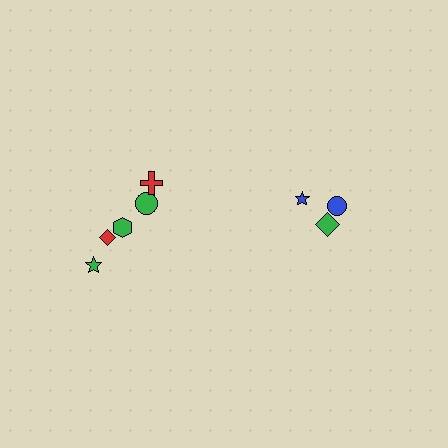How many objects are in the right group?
There are 3 objects.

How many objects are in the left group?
There are 5 objects.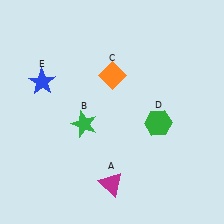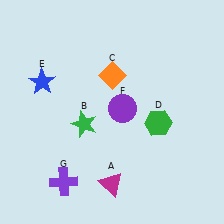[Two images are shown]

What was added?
A purple circle (F), a purple cross (G) were added in Image 2.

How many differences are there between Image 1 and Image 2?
There are 2 differences between the two images.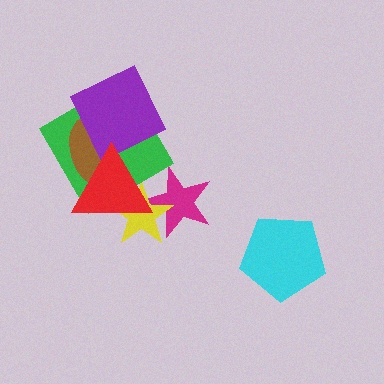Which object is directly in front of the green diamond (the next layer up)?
The brown ellipse is directly in front of the green diamond.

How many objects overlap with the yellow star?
2 objects overlap with the yellow star.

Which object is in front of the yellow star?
The red triangle is in front of the yellow star.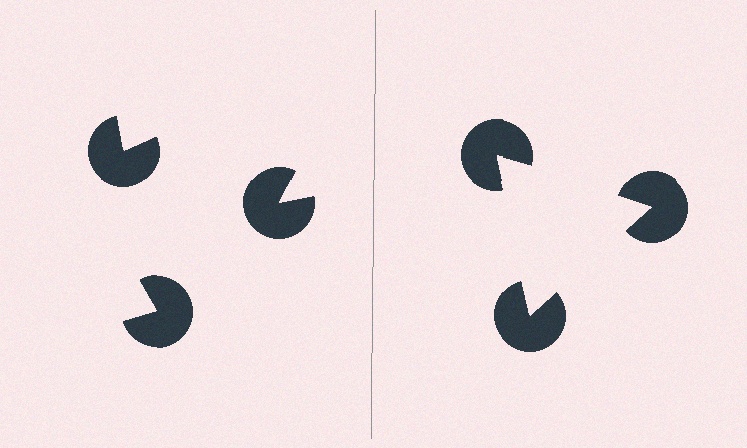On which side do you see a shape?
An illusory triangle appears on the right side. On the left side the wedge cuts are rotated, so no coherent shape forms.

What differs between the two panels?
The pac-man discs are positioned identically on both sides; only the wedge orientations differ. On the right they align to a triangle; on the left they are misaligned.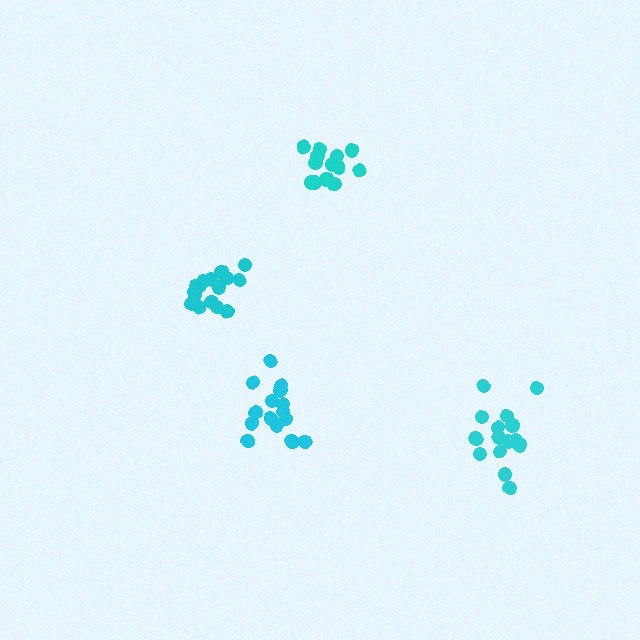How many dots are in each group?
Group 1: 16 dots, Group 2: 14 dots, Group 3: 15 dots, Group 4: 16 dots (61 total).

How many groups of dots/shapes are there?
There are 4 groups.